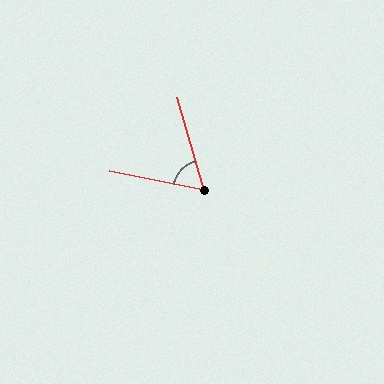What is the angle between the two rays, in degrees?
Approximately 63 degrees.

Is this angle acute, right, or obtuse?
It is acute.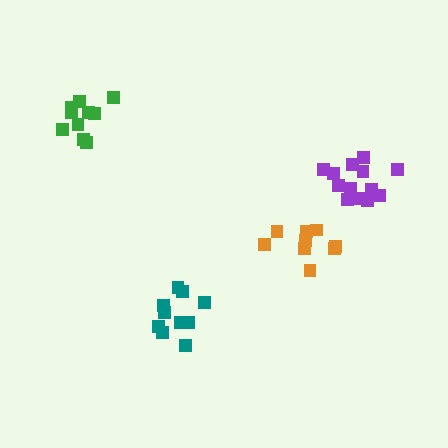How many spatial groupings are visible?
There are 4 spatial groupings.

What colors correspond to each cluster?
The clusters are colored: purple, orange, green, teal.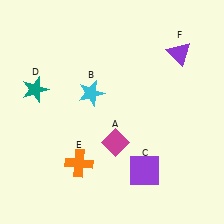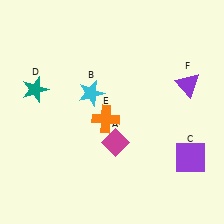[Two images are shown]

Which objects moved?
The objects that moved are: the purple square (C), the orange cross (E), the purple triangle (F).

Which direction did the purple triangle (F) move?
The purple triangle (F) moved down.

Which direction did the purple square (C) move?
The purple square (C) moved right.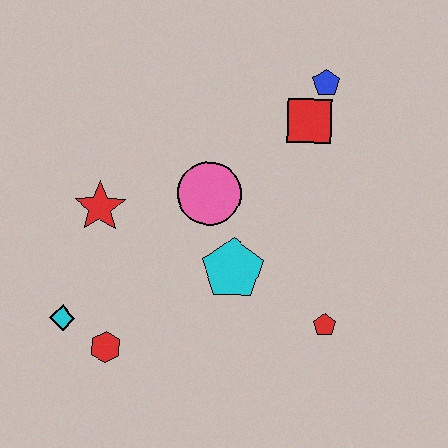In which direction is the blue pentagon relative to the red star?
The blue pentagon is to the right of the red star.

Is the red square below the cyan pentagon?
No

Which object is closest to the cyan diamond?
The red hexagon is closest to the cyan diamond.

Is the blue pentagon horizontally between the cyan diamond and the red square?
No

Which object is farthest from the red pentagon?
The cyan diamond is farthest from the red pentagon.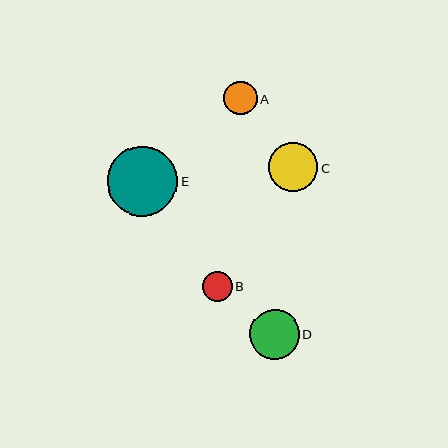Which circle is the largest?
Circle E is the largest with a size of approximately 70 pixels.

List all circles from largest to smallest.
From largest to smallest: E, D, C, A, B.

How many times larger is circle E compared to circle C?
Circle E is approximately 1.4 times the size of circle C.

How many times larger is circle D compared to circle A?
Circle D is approximately 1.5 times the size of circle A.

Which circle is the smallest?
Circle B is the smallest with a size of approximately 30 pixels.